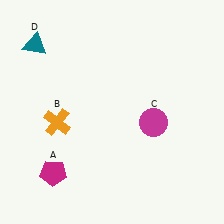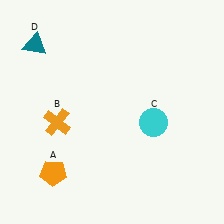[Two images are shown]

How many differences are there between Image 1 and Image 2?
There are 2 differences between the two images.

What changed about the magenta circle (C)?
In Image 1, C is magenta. In Image 2, it changed to cyan.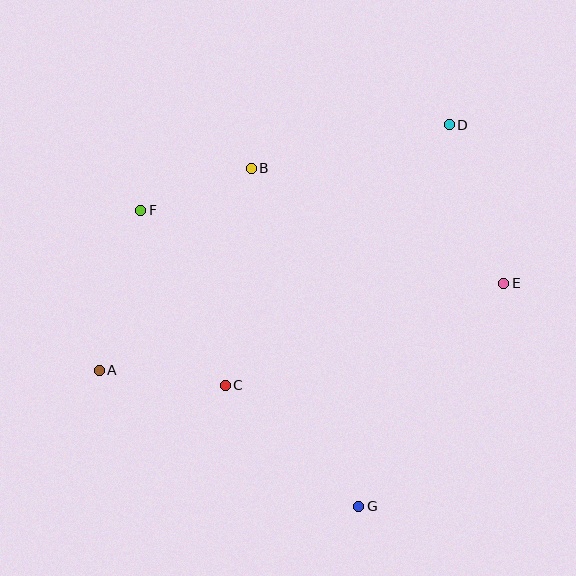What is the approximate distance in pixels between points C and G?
The distance between C and G is approximately 180 pixels.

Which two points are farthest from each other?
Points A and D are farthest from each other.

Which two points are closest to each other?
Points B and F are closest to each other.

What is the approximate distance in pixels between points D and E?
The distance between D and E is approximately 168 pixels.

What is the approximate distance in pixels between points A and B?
The distance between A and B is approximately 253 pixels.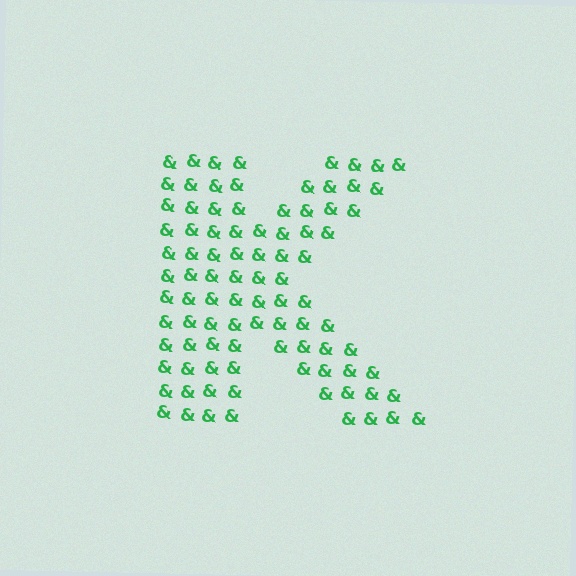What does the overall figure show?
The overall figure shows the letter K.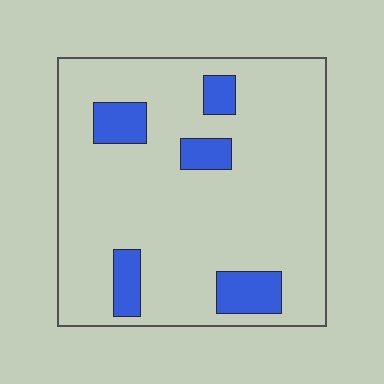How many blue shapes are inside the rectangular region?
5.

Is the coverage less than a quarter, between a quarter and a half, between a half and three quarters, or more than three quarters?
Less than a quarter.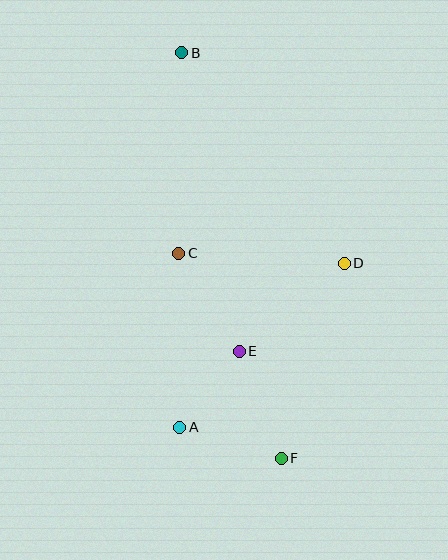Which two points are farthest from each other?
Points B and F are farthest from each other.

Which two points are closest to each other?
Points A and E are closest to each other.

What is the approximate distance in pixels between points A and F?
The distance between A and F is approximately 106 pixels.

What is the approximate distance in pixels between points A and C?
The distance between A and C is approximately 174 pixels.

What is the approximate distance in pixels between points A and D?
The distance between A and D is approximately 232 pixels.